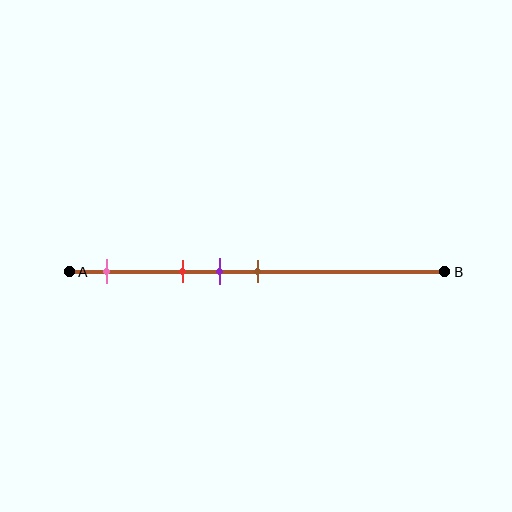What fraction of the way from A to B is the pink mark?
The pink mark is approximately 10% (0.1) of the way from A to B.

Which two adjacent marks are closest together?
The purple and brown marks are the closest adjacent pair.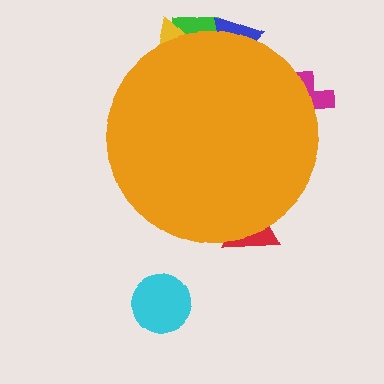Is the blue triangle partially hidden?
Yes, the blue triangle is partially hidden behind the orange circle.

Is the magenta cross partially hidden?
Yes, the magenta cross is partially hidden behind the orange circle.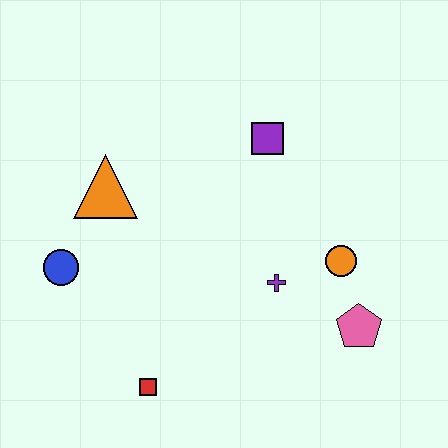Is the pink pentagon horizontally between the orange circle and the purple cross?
No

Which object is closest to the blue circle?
The orange triangle is closest to the blue circle.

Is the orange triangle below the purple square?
Yes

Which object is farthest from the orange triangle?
The pink pentagon is farthest from the orange triangle.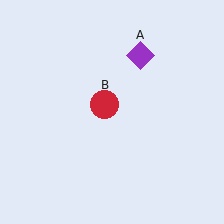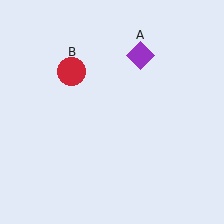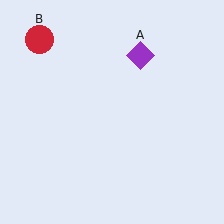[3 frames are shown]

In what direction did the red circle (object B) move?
The red circle (object B) moved up and to the left.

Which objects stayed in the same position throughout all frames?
Purple diamond (object A) remained stationary.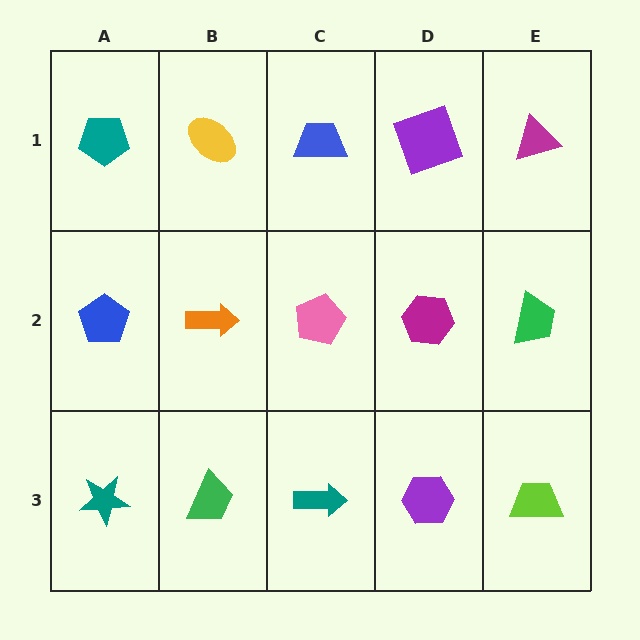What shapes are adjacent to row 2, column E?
A magenta triangle (row 1, column E), a lime trapezoid (row 3, column E), a magenta hexagon (row 2, column D).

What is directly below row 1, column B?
An orange arrow.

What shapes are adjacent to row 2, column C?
A blue trapezoid (row 1, column C), a teal arrow (row 3, column C), an orange arrow (row 2, column B), a magenta hexagon (row 2, column D).